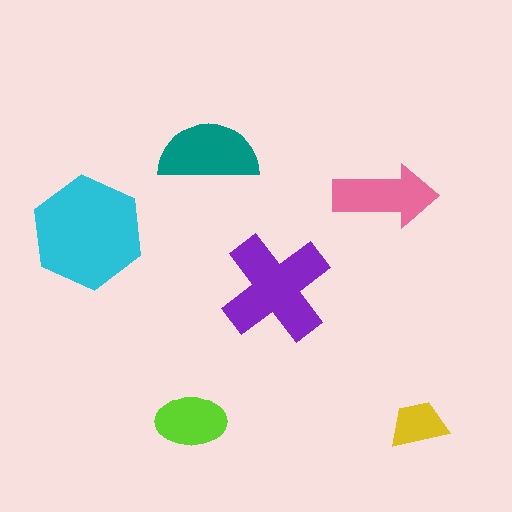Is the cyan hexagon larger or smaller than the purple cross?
Larger.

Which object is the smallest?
The yellow trapezoid.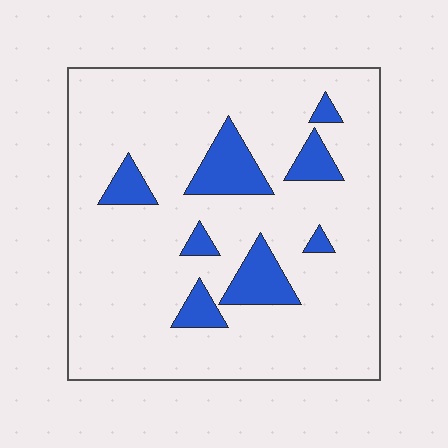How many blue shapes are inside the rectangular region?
8.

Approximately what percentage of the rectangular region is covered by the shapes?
Approximately 15%.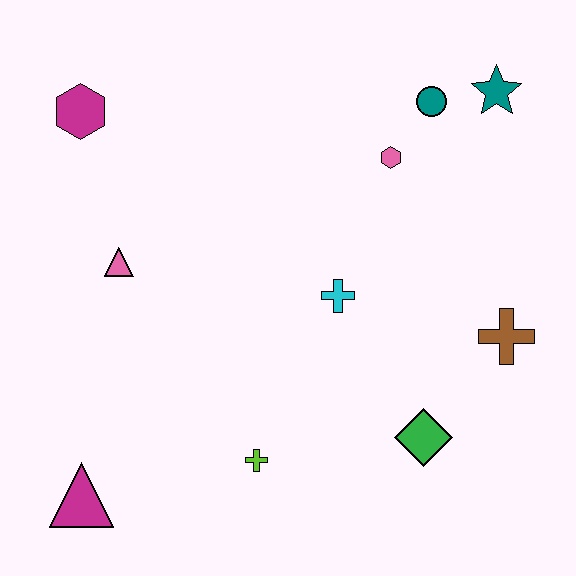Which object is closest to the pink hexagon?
The teal circle is closest to the pink hexagon.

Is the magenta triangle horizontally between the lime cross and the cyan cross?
No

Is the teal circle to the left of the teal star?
Yes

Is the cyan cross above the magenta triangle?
Yes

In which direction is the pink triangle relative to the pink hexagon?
The pink triangle is to the left of the pink hexagon.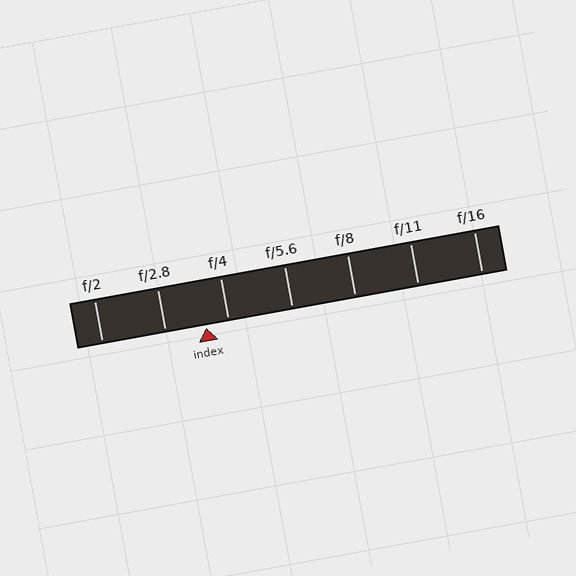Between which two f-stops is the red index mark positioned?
The index mark is between f/2.8 and f/4.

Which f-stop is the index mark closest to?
The index mark is closest to f/4.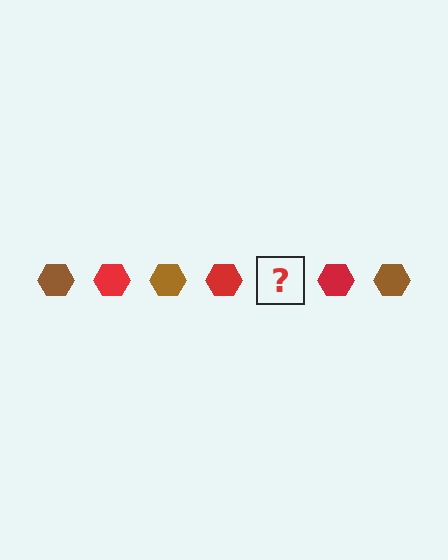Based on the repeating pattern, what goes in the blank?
The blank should be a brown hexagon.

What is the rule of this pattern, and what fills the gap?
The rule is that the pattern cycles through brown, red hexagons. The gap should be filled with a brown hexagon.